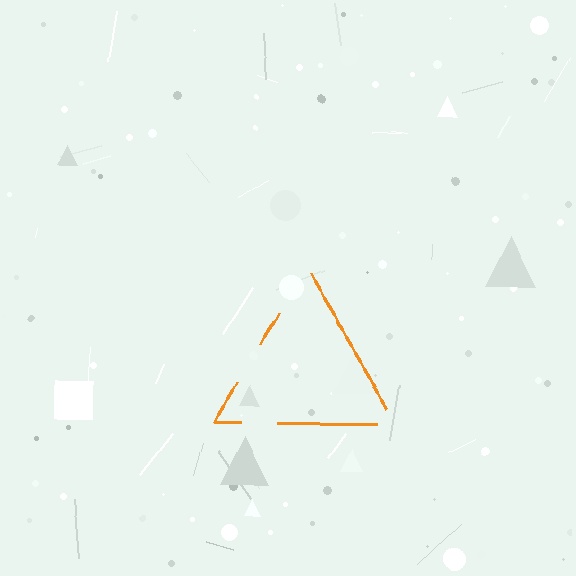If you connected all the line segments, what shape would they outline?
They would outline a triangle.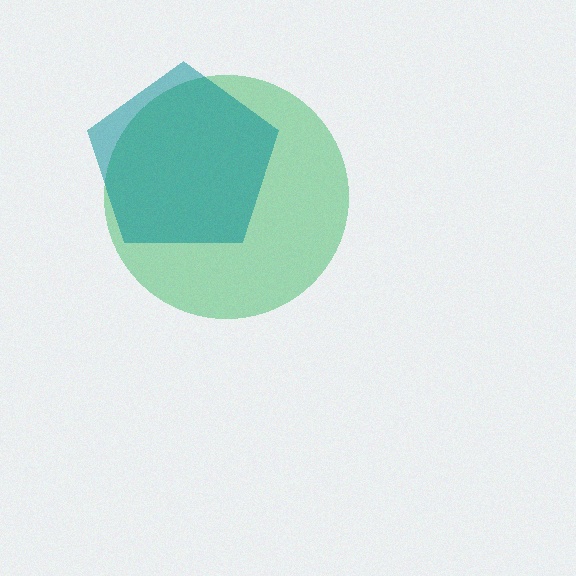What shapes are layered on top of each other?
The layered shapes are: a green circle, a teal pentagon.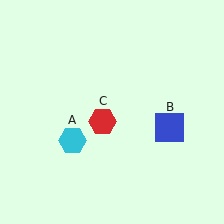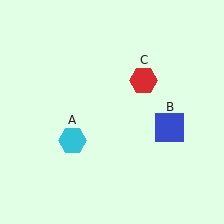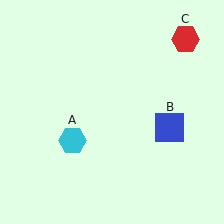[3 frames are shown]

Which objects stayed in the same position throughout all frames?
Cyan hexagon (object A) and blue square (object B) remained stationary.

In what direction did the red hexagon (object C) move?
The red hexagon (object C) moved up and to the right.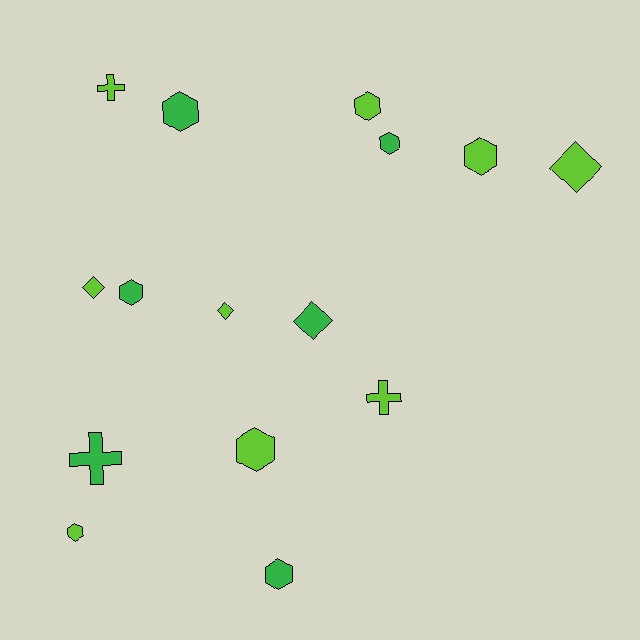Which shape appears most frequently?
Hexagon, with 8 objects.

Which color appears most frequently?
Lime, with 9 objects.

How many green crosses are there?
There is 1 green cross.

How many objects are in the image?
There are 15 objects.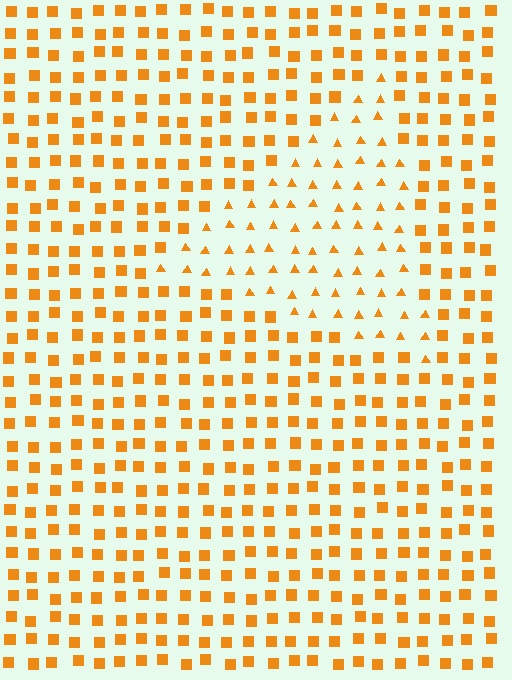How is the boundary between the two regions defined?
The boundary is defined by a change in element shape: triangles inside vs. squares outside. All elements share the same color and spacing.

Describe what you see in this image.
The image is filled with small orange elements arranged in a uniform grid. A triangle-shaped region contains triangles, while the surrounding area contains squares. The boundary is defined purely by the change in element shape.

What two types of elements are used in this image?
The image uses triangles inside the triangle region and squares outside it.